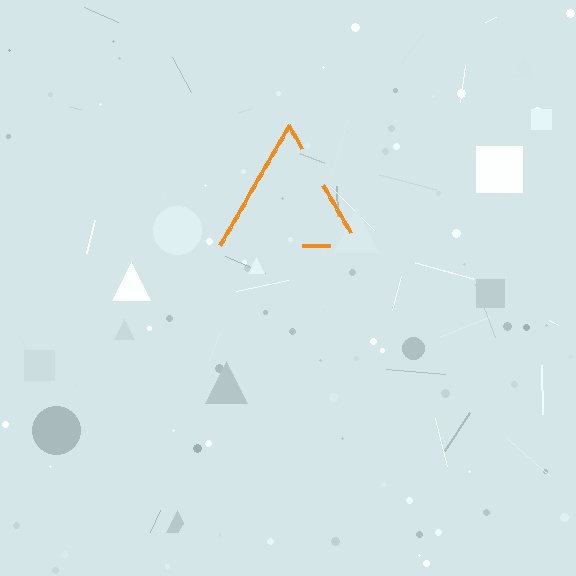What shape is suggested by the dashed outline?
The dashed outline suggests a triangle.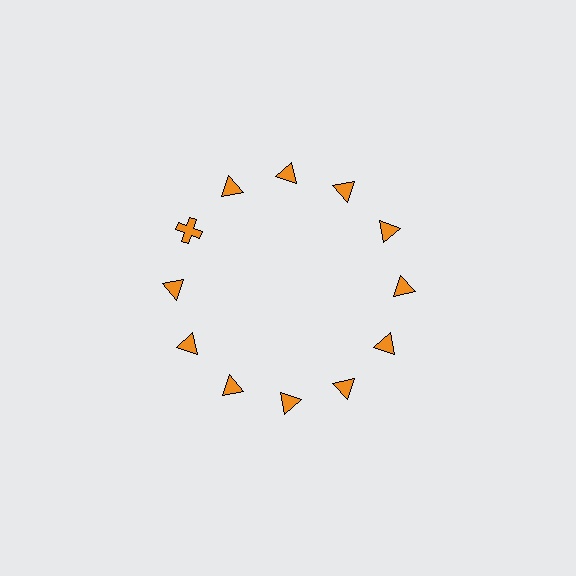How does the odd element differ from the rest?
It has a different shape: cross instead of triangle.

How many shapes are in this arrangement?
There are 12 shapes arranged in a ring pattern.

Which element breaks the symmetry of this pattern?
The orange cross at roughly the 10 o'clock position breaks the symmetry. All other shapes are orange triangles.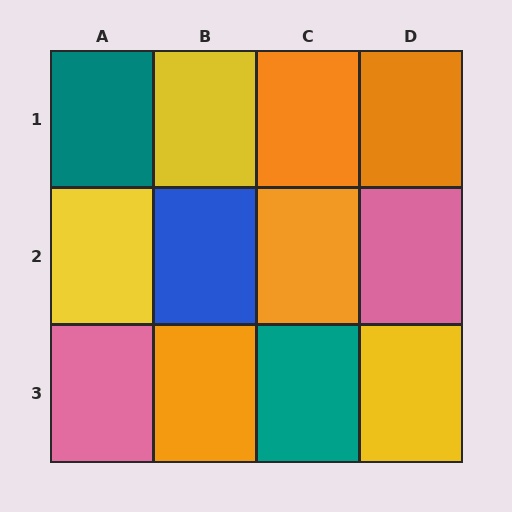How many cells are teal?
2 cells are teal.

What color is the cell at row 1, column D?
Orange.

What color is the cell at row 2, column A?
Yellow.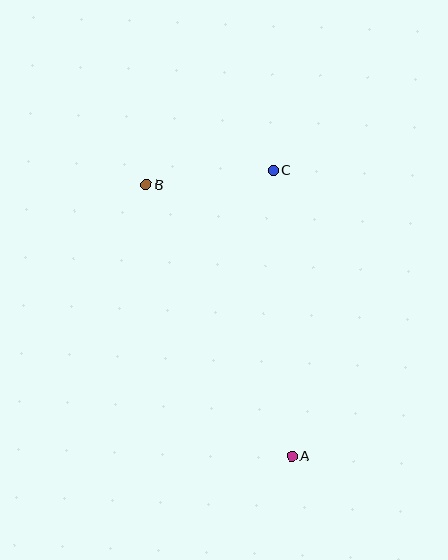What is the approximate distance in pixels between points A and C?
The distance between A and C is approximately 287 pixels.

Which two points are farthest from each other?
Points A and B are farthest from each other.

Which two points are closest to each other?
Points B and C are closest to each other.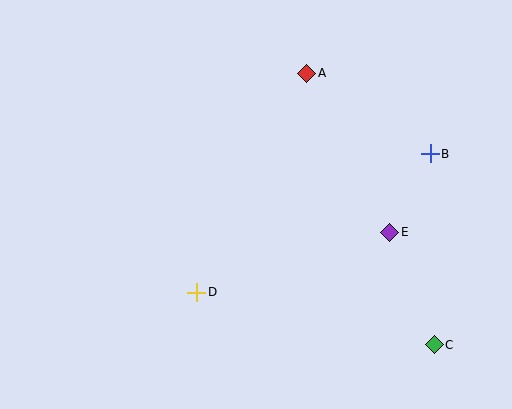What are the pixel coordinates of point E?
Point E is at (390, 232).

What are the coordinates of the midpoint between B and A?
The midpoint between B and A is at (369, 113).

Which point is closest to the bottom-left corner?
Point D is closest to the bottom-left corner.